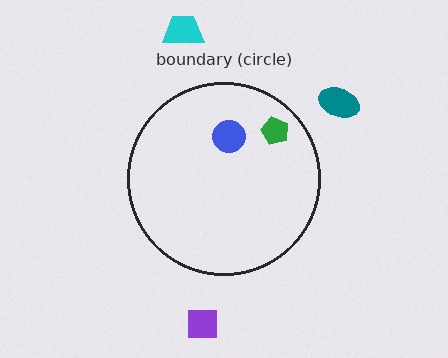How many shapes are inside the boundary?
2 inside, 3 outside.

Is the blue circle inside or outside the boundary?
Inside.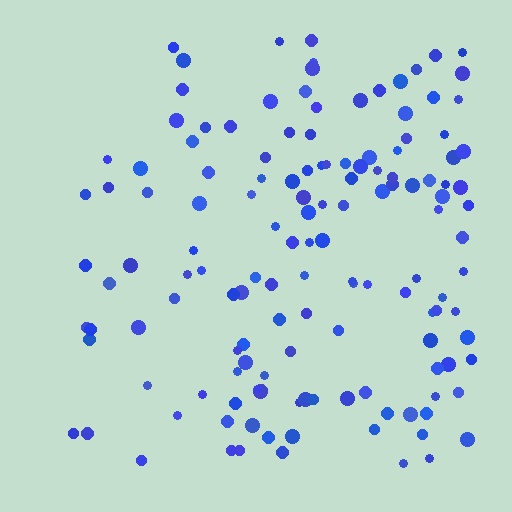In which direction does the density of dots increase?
From left to right, with the right side densest.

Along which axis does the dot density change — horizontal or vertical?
Horizontal.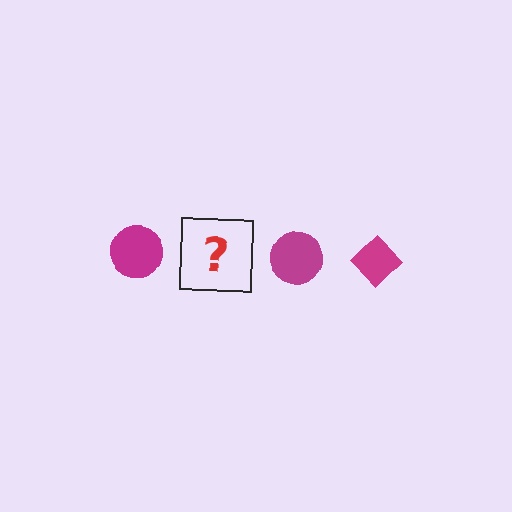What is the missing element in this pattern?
The missing element is a magenta diamond.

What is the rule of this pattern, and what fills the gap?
The rule is that the pattern cycles through circle, diamond shapes in magenta. The gap should be filled with a magenta diamond.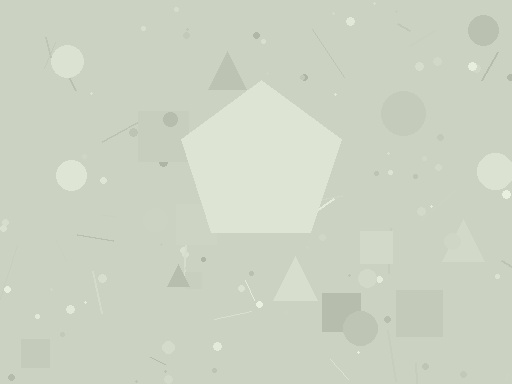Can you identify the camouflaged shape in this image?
The camouflaged shape is a pentagon.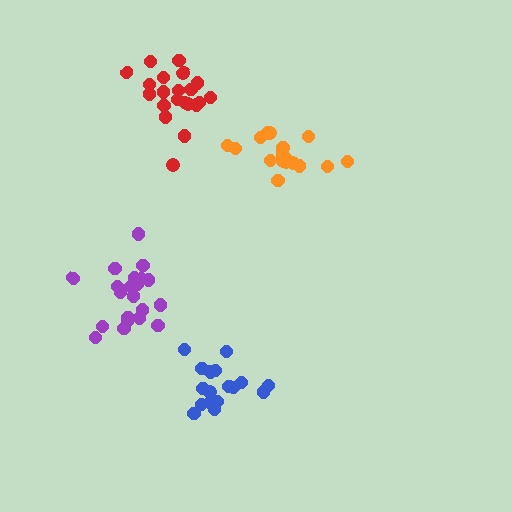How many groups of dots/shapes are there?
There are 4 groups.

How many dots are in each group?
Group 1: 21 dots, Group 2: 18 dots, Group 3: 17 dots, Group 4: 21 dots (77 total).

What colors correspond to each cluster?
The clusters are colored: red, orange, blue, purple.